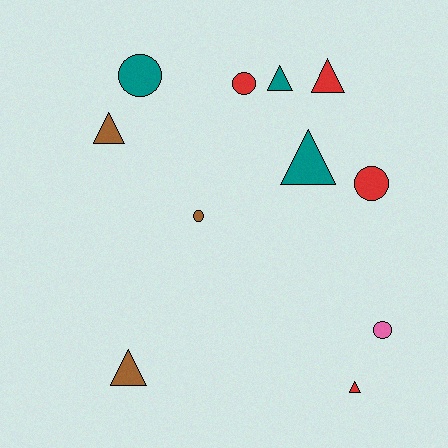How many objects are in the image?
There are 11 objects.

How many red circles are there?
There are 2 red circles.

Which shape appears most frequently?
Triangle, with 6 objects.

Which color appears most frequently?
Red, with 4 objects.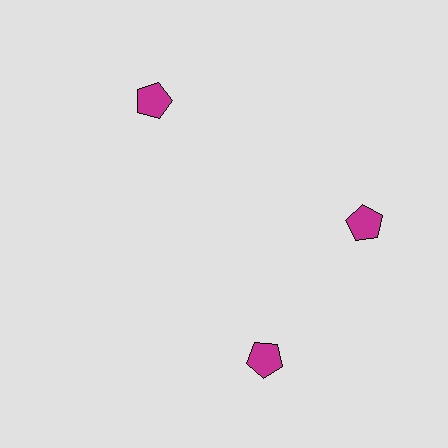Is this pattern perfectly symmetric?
No. The 3 magenta pentagons are arranged in a ring, but one element near the 7 o'clock position is rotated out of alignment along the ring, breaking the 3-fold rotational symmetry.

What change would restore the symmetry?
The symmetry would be restored by rotating it back into even spacing with its neighbors so that all 3 pentagons sit at equal angles and equal distance from the center.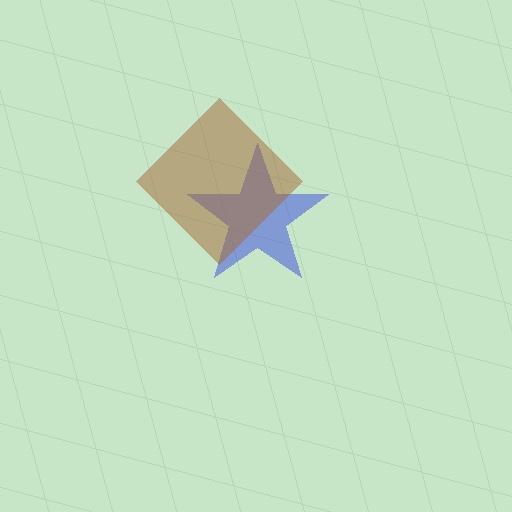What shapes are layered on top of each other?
The layered shapes are: a blue star, a brown diamond.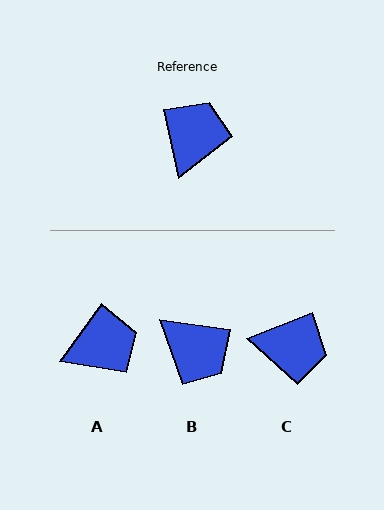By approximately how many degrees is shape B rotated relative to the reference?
Approximately 110 degrees clockwise.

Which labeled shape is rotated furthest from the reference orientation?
B, about 110 degrees away.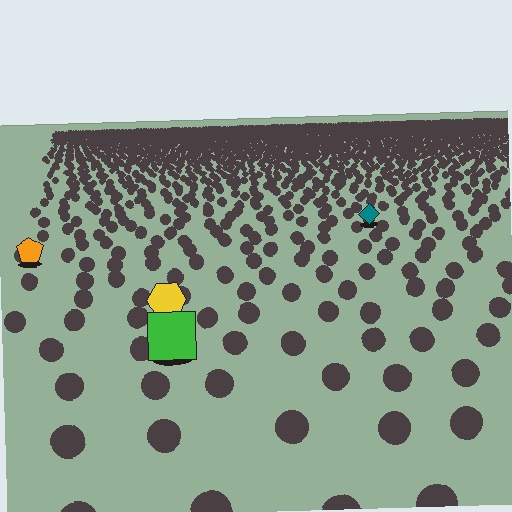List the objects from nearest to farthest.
From nearest to farthest: the green square, the yellow hexagon, the orange pentagon, the teal diamond.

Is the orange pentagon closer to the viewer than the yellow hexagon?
No. The yellow hexagon is closer — you can tell from the texture gradient: the ground texture is coarser near it.